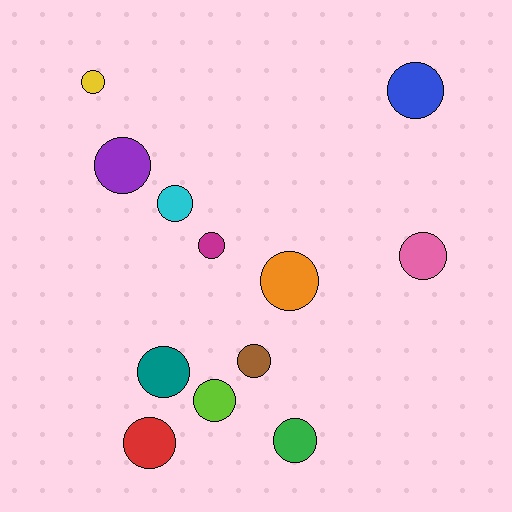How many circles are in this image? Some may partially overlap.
There are 12 circles.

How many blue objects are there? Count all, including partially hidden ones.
There is 1 blue object.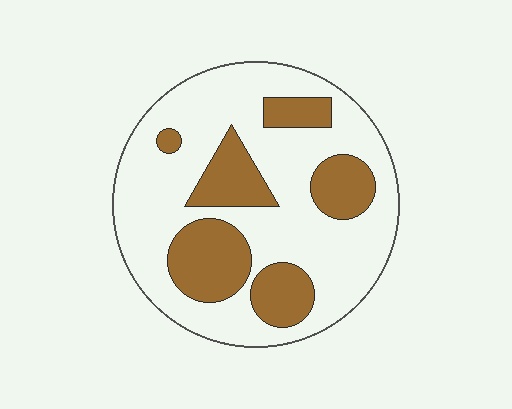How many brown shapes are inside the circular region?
6.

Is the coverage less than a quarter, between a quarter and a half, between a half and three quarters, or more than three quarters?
Between a quarter and a half.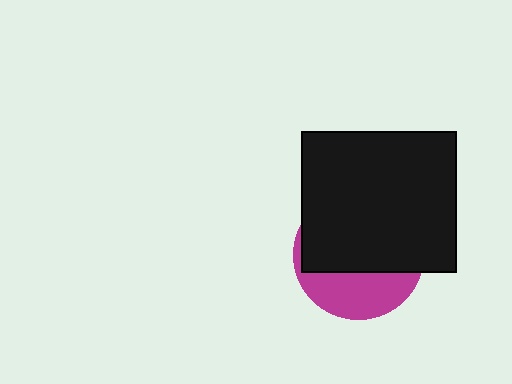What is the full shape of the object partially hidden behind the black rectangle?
The partially hidden object is a magenta circle.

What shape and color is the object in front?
The object in front is a black rectangle.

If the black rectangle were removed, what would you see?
You would see the complete magenta circle.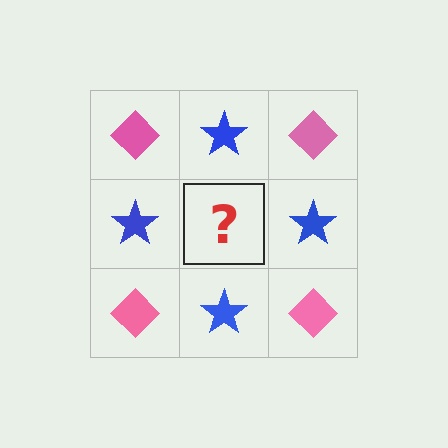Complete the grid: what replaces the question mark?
The question mark should be replaced with a pink diamond.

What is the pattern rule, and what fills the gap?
The rule is that it alternates pink diamond and blue star in a checkerboard pattern. The gap should be filled with a pink diamond.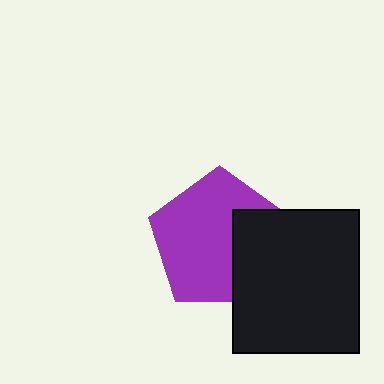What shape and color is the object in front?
The object in front is a black rectangle.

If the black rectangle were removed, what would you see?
You would see the complete purple pentagon.